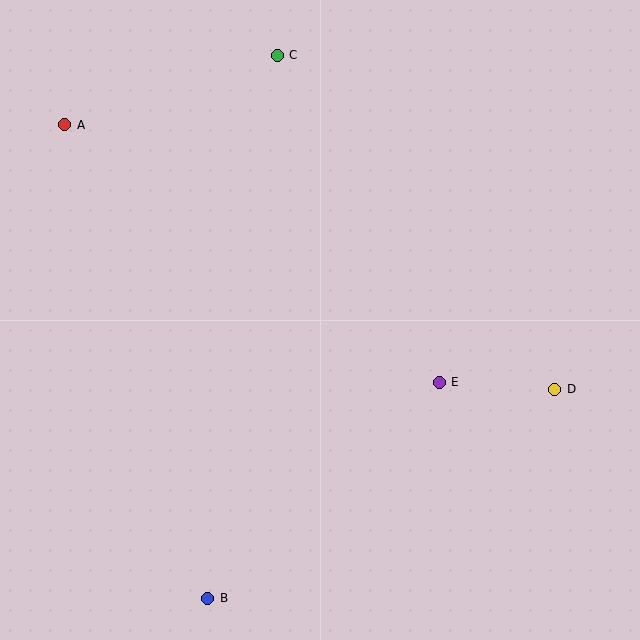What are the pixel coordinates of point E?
Point E is at (439, 382).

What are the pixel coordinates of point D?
Point D is at (555, 389).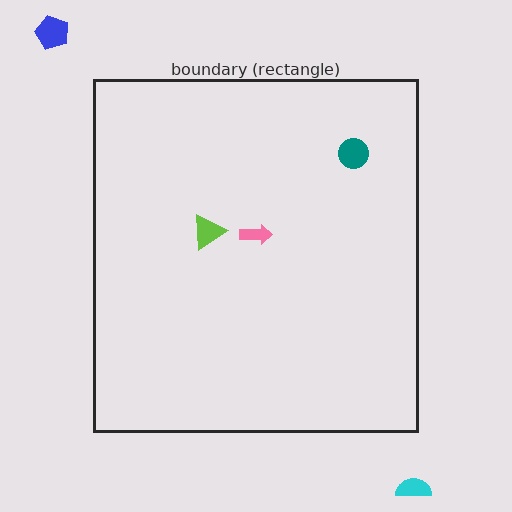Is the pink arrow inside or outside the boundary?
Inside.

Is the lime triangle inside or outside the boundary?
Inside.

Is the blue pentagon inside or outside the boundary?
Outside.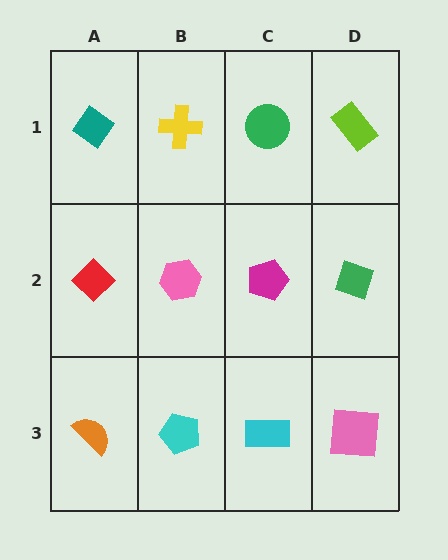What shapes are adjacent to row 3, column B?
A pink hexagon (row 2, column B), an orange semicircle (row 3, column A), a cyan rectangle (row 3, column C).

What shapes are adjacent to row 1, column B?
A pink hexagon (row 2, column B), a teal diamond (row 1, column A), a green circle (row 1, column C).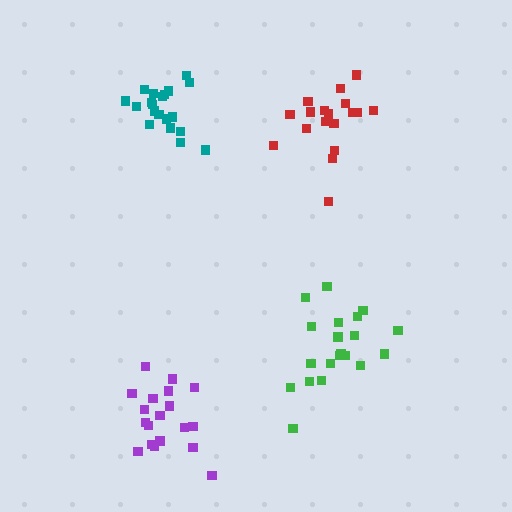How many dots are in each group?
Group 1: 20 dots, Group 2: 19 dots, Group 3: 20 dots, Group 4: 18 dots (77 total).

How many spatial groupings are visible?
There are 4 spatial groupings.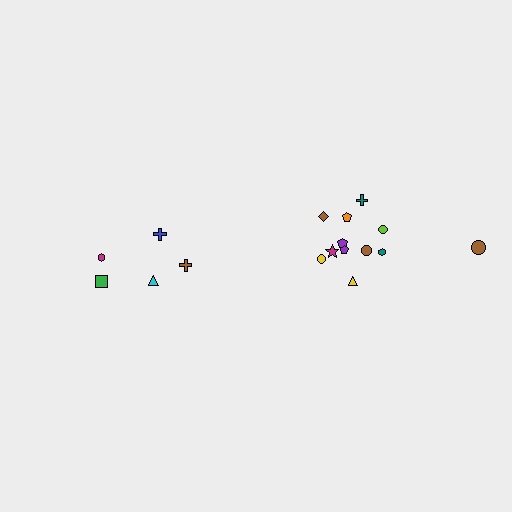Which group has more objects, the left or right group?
The right group.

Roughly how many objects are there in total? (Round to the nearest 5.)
Roughly 15 objects in total.